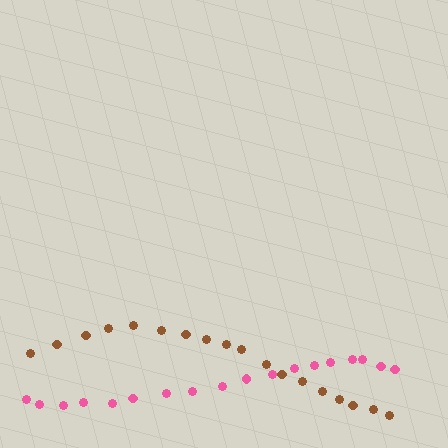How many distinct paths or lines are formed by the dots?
There are 2 distinct paths.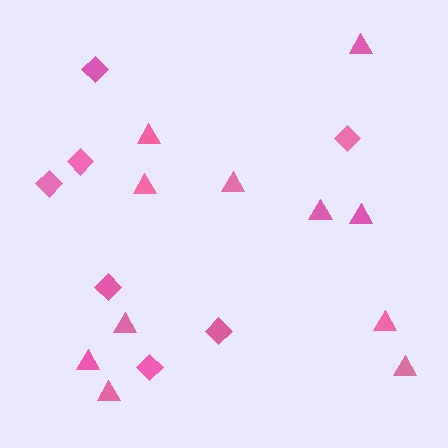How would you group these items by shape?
There are 2 groups: one group of diamonds (7) and one group of triangles (11).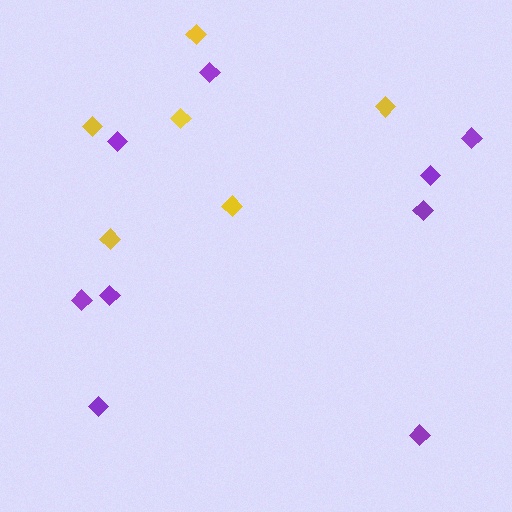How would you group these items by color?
There are 2 groups: one group of purple diamonds (9) and one group of yellow diamonds (6).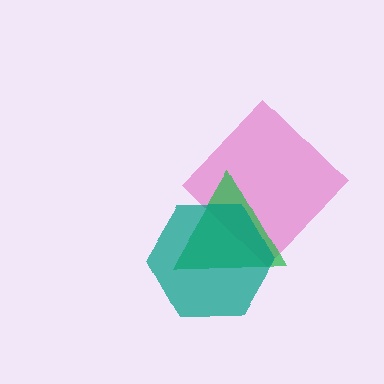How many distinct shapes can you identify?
There are 3 distinct shapes: a pink diamond, a green triangle, a teal hexagon.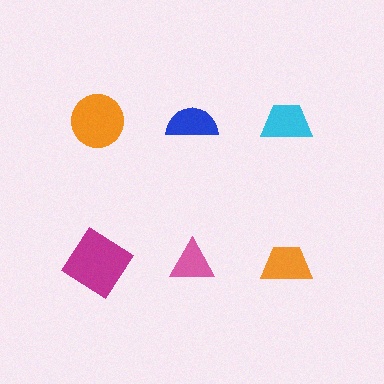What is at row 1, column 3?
A cyan trapezoid.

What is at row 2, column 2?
A pink triangle.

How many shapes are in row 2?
3 shapes.